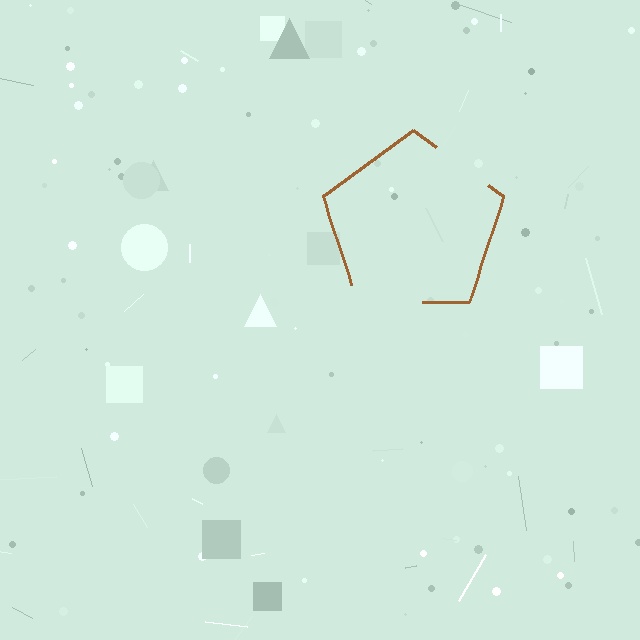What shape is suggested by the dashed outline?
The dashed outline suggests a pentagon.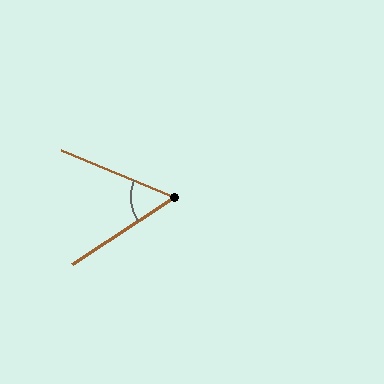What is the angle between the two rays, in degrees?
Approximately 56 degrees.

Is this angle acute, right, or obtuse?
It is acute.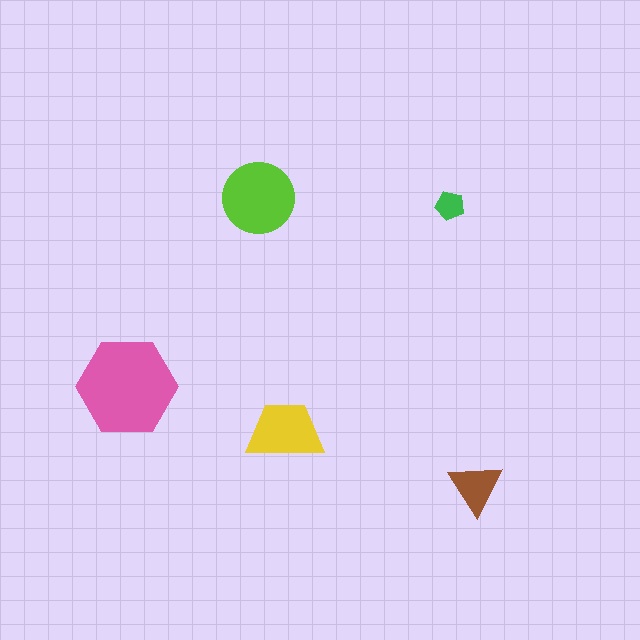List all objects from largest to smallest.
The pink hexagon, the lime circle, the yellow trapezoid, the brown triangle, the green pentagon.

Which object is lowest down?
The brown triangle is bottommost.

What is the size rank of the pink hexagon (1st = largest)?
1st.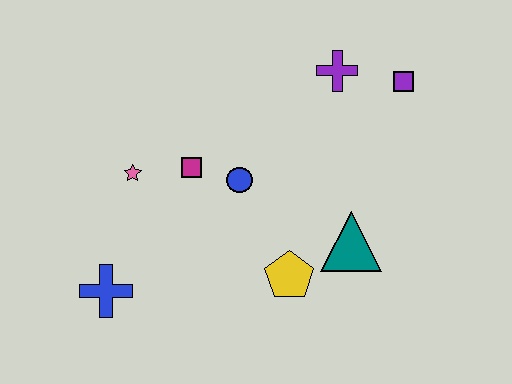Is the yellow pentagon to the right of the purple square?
No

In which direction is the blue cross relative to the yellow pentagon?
The blue cross is to the left of the yellow pentagon.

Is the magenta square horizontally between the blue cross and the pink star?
No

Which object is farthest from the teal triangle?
The blue cross is farthest from the teal triangle.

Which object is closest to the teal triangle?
The yellow pentagon is closest to the teal triangle.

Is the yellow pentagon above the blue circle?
No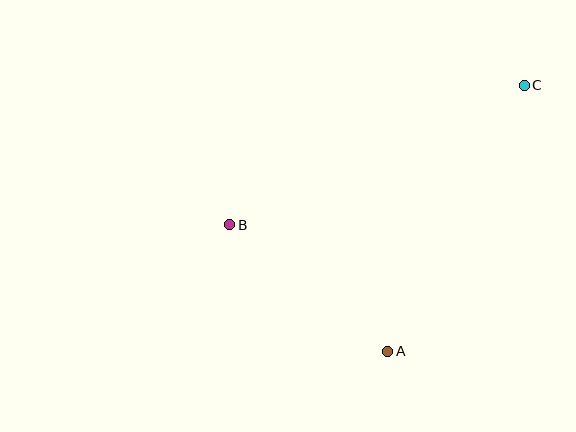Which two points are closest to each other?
Points A and B are closest to each other.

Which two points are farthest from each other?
Points B and C are farthest from each other.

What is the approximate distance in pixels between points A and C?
The distance between A and C is approximately 299 pixels.